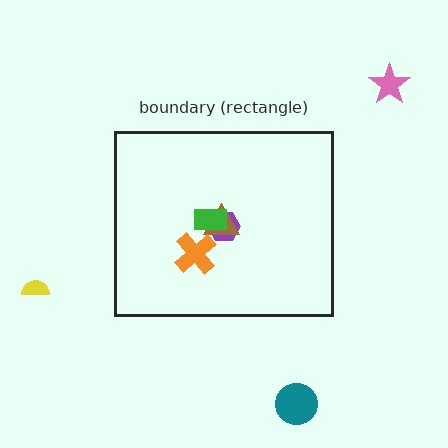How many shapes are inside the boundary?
4 inside, 3 outside.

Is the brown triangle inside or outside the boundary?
Inside.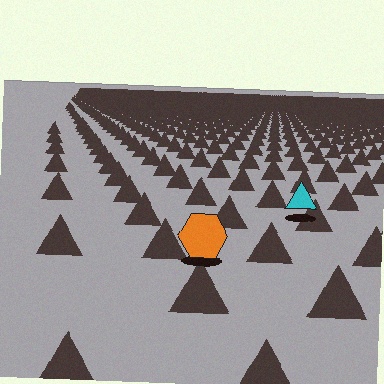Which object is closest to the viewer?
The orange hexagon is closest. The texture marks near it are larger and more spread out.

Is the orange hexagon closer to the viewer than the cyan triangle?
Yes. The orange hexagon is closer — you can tell from the texture gradient: the ground texture is coarser near it.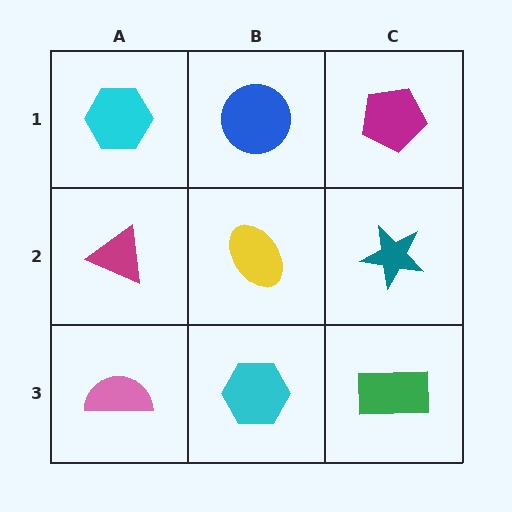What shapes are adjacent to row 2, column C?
A magenta pentagon (row 1, column C), a green rectangle (row 3, column C), a yellow ellipse (row 2, column B).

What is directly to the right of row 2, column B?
A teal star.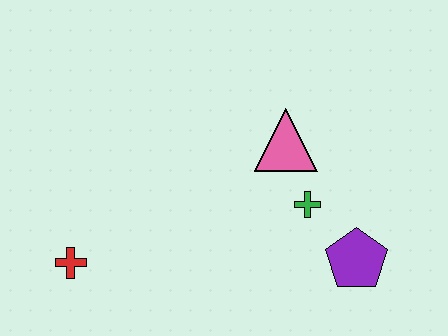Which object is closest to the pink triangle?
The green cross is closest to the pink triangle.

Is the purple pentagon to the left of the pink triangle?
No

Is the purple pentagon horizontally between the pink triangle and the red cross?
No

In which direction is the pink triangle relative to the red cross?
The pink triangle is to the right of the red cross.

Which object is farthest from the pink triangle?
The red cross is farthest from the pink triangle.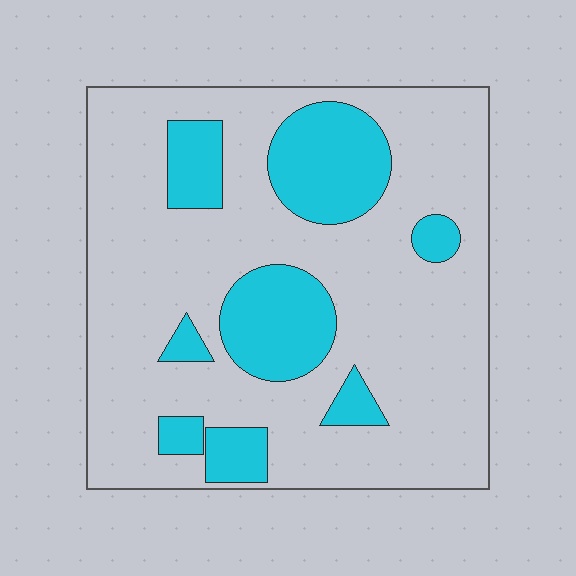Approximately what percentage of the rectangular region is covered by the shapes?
Approximately 25%.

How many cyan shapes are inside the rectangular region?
8.